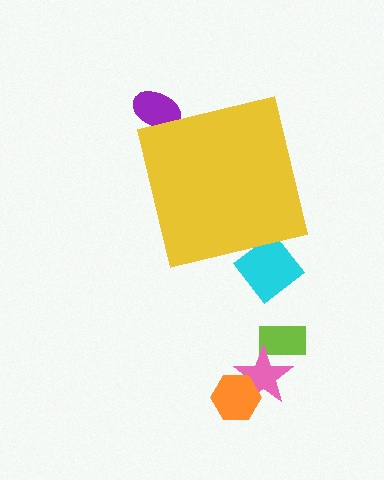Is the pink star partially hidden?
No, the pink star is fully visible.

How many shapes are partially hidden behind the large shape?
2 shapes are partially hidden.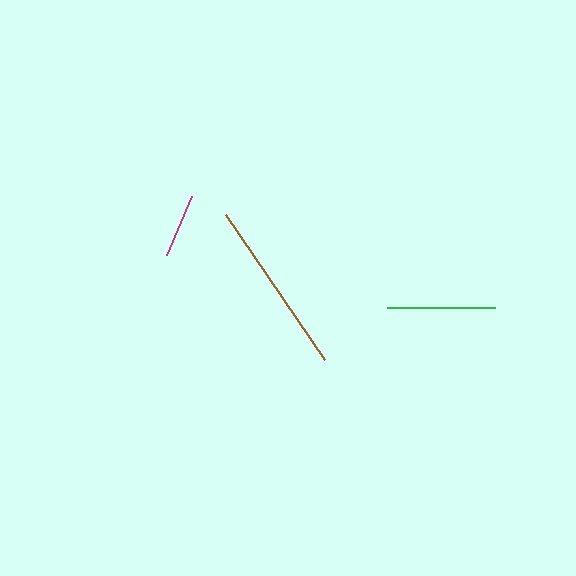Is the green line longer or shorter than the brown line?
The brown line is longer than the green line.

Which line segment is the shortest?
The magenta line is the shortest at approximately 64 pixels.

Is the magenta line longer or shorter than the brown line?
The brown line is longer than the magenta line.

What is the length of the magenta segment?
The magenta segment is approximately 64 pixels long.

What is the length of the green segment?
The green segment is approximately 108 pixels long.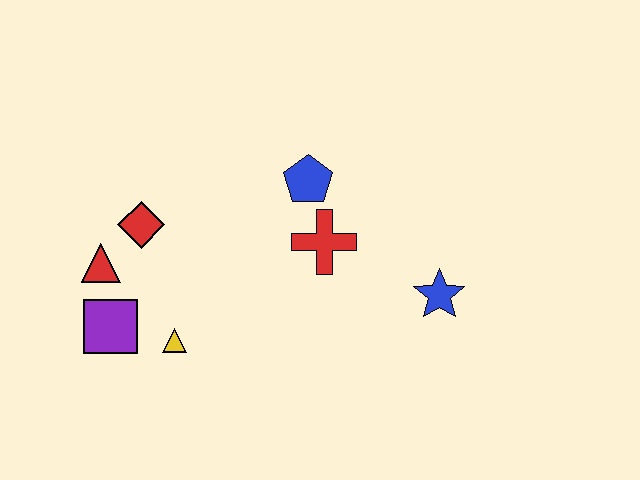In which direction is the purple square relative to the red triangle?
The purple square is below the red triangle.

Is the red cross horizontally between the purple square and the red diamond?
No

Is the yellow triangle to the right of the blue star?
No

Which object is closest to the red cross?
The blue pentagon is closest to the red cross.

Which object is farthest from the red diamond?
The blue star is farthest from the red diamond.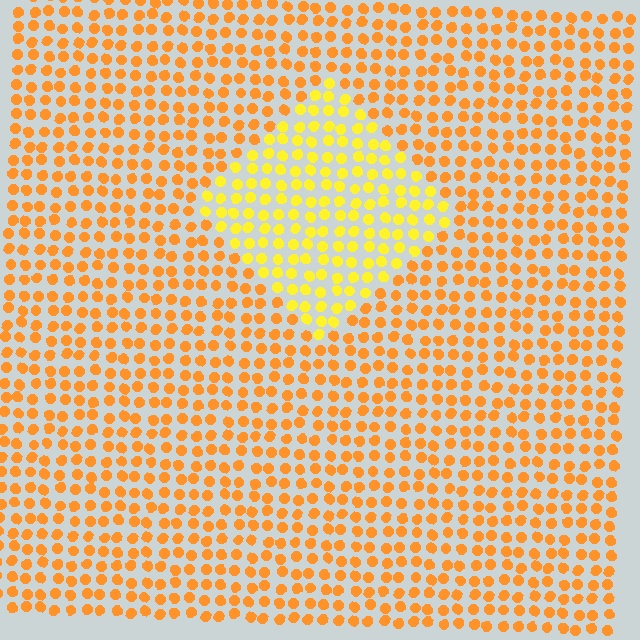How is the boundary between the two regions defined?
The boundary is defined purely by a slight shift in hue (about 27 degrees). Spacing, size, and orientation are identical on both sides.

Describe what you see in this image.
The image is filled with small orange elements in a uniform arrangement. A diamond-shaped region is visible where the elements are tinted to a slightly different hue, forming a subtle color boundary.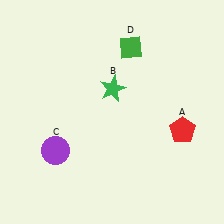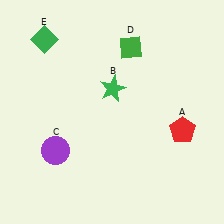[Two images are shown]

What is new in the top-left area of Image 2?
A green diamond (E) was added in the top-left area of Image 2.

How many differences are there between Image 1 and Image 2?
There is 1 difference between the two images.